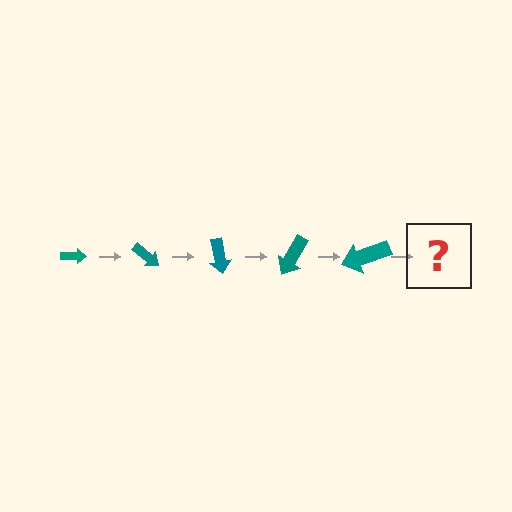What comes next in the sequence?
The next element should be an arrow, larger than the previous one and rotated 200 degrees from the start.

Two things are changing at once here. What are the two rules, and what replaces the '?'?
The two rules are that the arrow grows larger each step and it rotates 40 degrees each step. The '?' should be an arrow, larger than the previous one and rotated 200 degrees from the start.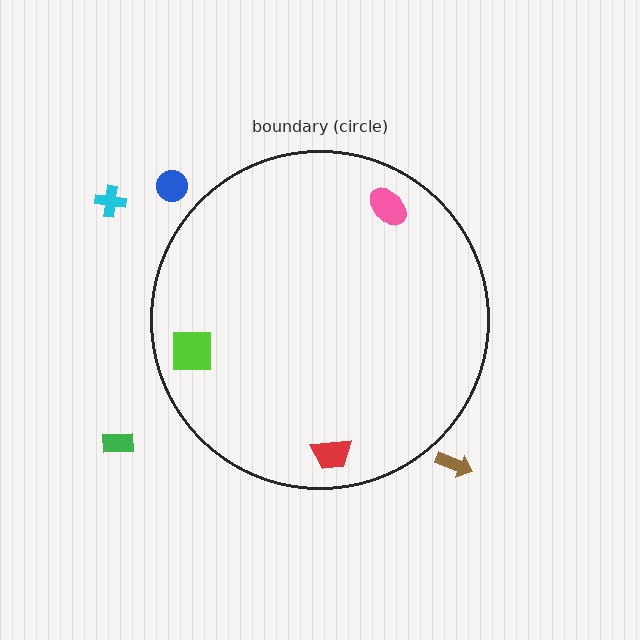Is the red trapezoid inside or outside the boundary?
Inside.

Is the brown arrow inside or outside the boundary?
Outside.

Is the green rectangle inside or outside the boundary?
Outside.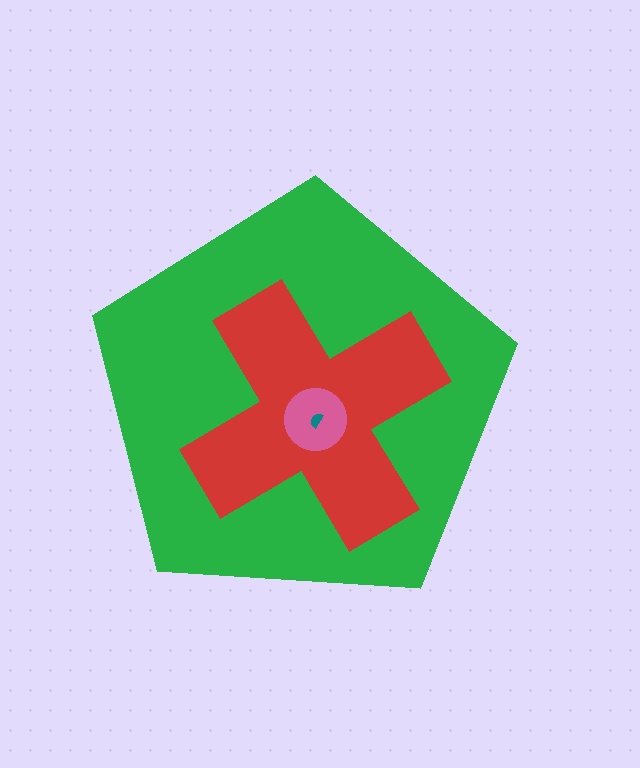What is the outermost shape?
The green pentagon.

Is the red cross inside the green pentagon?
Yes.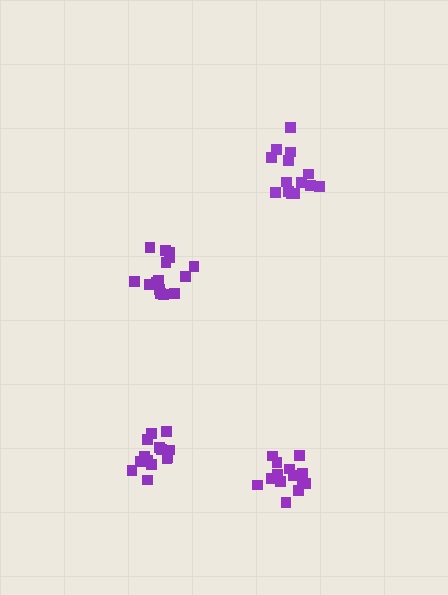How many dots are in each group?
Group 1: 14 dots, Group 2: 15 dots, Group 3: 15 dots, Group 4: 16 dots (60 total).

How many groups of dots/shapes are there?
There are 4 groups.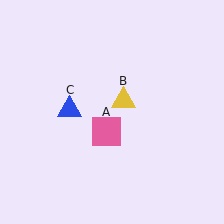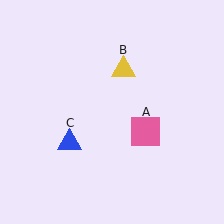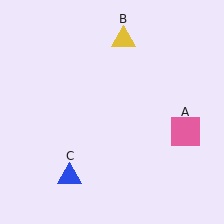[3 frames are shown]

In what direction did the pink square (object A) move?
The pink square (object A) moved right.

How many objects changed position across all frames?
3 objects changed position: pink square (object A), yellow triangle (object B), blue triangle (object C).